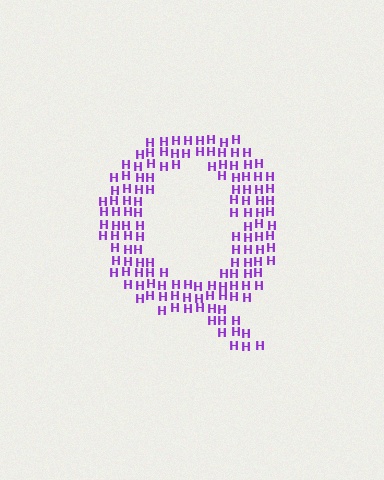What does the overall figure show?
The overall figure shows the letter Q.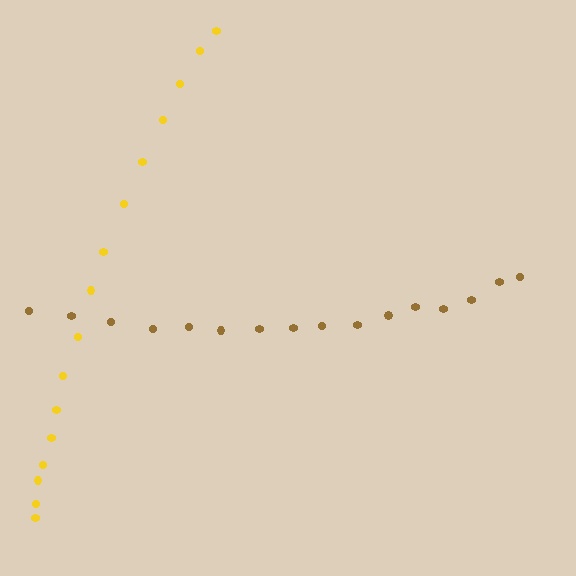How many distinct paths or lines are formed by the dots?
There are 2 distinct paths.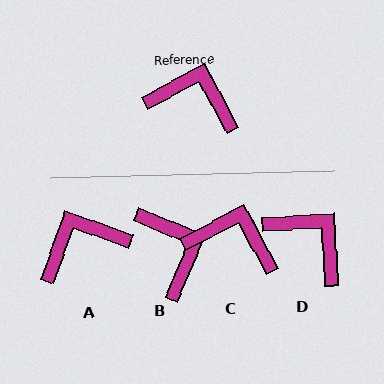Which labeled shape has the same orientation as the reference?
C.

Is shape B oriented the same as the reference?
No, it is off by about 51 degrees.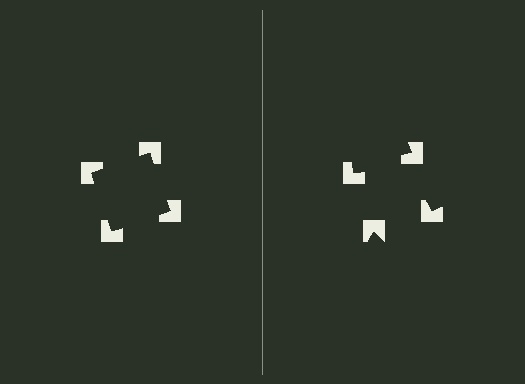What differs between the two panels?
The notched squares are positioned identically on both sides; only the wedge orientations differ. On the left they align to a square; on the right they are misaligned.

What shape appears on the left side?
An illusory square.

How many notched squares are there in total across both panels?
8 — 4 on each side.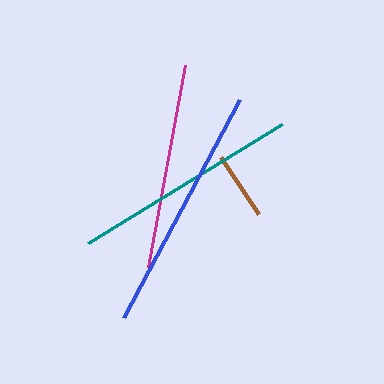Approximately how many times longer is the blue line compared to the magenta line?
The blue line is approximately 1.2 times the length of the magenta line.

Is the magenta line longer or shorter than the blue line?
The blue line is longer than the magenta line.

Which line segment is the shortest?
The brown line is the shortest at approximately 69 pixels.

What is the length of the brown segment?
The brown segment is approximately 69 pixels long.